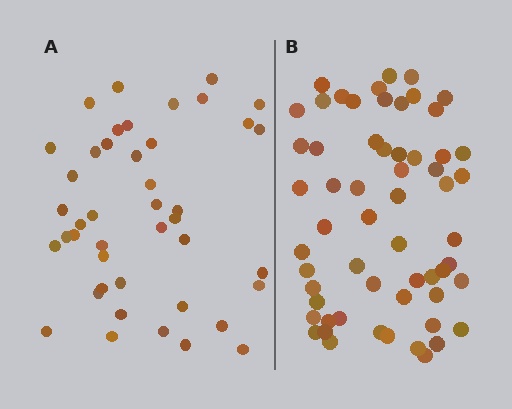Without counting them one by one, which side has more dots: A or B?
Region B (the right region) has more dots.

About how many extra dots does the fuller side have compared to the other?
Region B has approximately 15 more dots than region A.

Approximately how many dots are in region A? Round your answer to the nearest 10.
About 40 dots. (The exact count is 43, which rounds to 40.)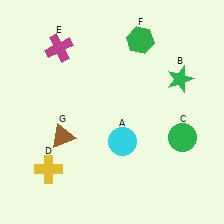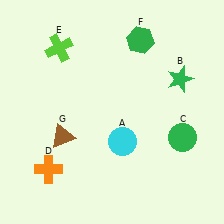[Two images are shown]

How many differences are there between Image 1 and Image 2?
There are 2 differences between the two images.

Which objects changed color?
D changed from yellow to orange. E changed from magenta to lime.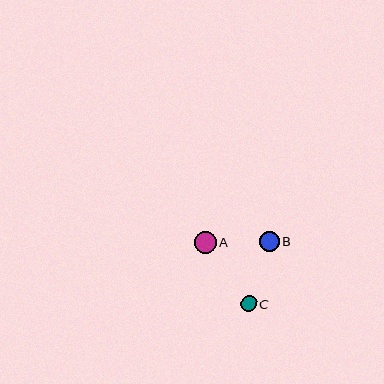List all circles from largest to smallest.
From largest to smallest: A, B, C.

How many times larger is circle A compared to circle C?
Circle A is approximately 1.4 times the size of circle C.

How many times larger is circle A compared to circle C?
Circle A is approximately 1.4 times the size of circle C.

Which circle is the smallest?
Circle C is the smallest with a size of approximately 16 pixels.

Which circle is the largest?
Circle A is the largest with a size of approximately 22 pixels.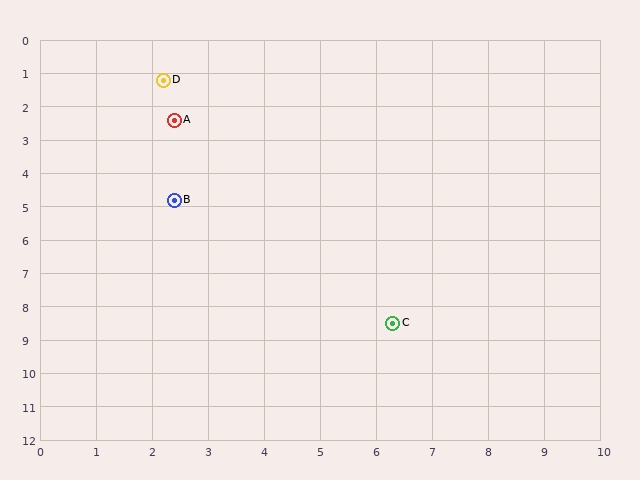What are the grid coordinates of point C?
Point C is at approximately (6.3, 8.5).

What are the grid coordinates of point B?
Point B is at approximately (2.4, 4.8).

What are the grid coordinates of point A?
Point A is at approximately (2.4, 2.4).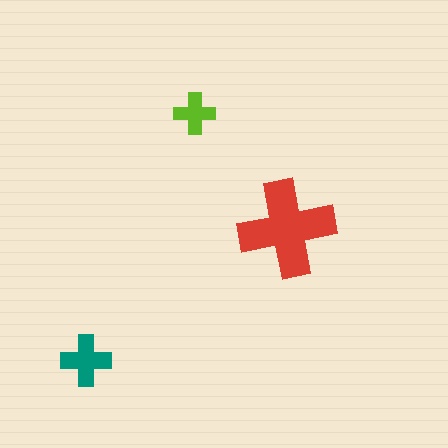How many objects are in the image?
There are 3 objects in the image.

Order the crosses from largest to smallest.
the red one, the teal one, the lime one.